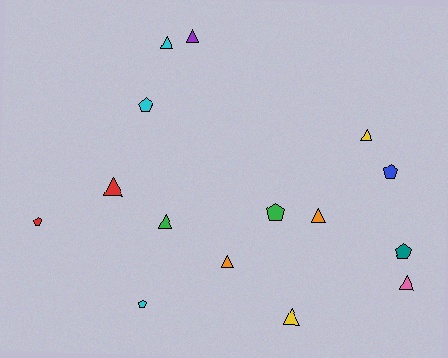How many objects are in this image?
There are 15 objects.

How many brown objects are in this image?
There are no brown objects.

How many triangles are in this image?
There are 9 triangles.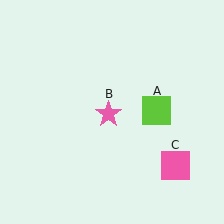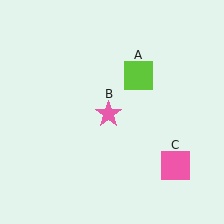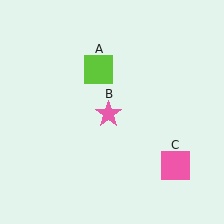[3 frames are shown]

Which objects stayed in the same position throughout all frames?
Pink star (object B) and pink square (object C) remained stationary.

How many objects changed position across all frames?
1 object changed position: lime square (object A).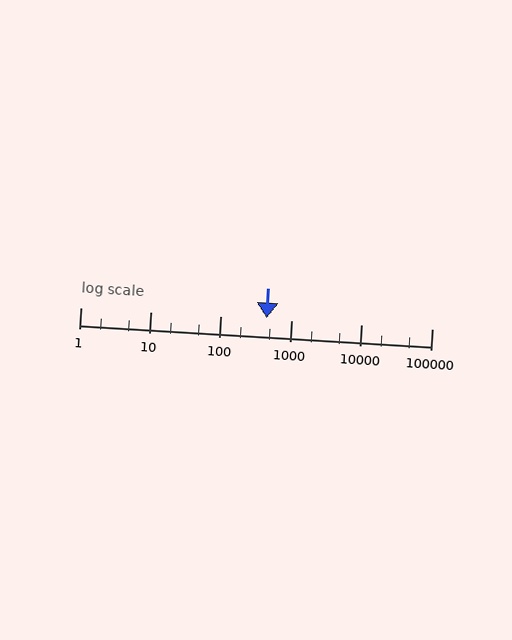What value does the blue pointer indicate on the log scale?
The pointer indicates approximately 450.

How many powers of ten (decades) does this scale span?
The scale spans 5 decades, from 1 to 100000.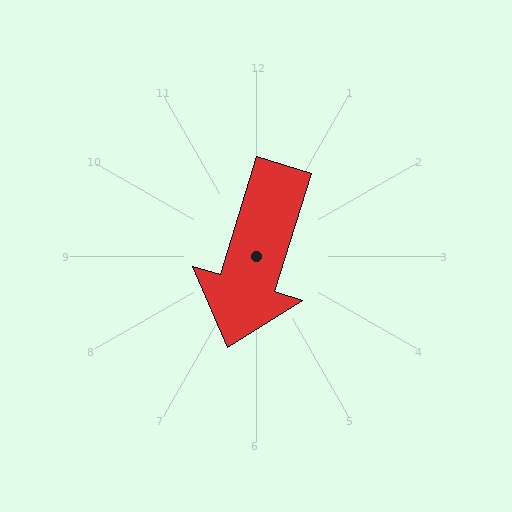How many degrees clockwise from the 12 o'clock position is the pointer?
Approximately 197 degrees.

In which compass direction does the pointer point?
South.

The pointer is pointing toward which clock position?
Roughly 7 o'clock.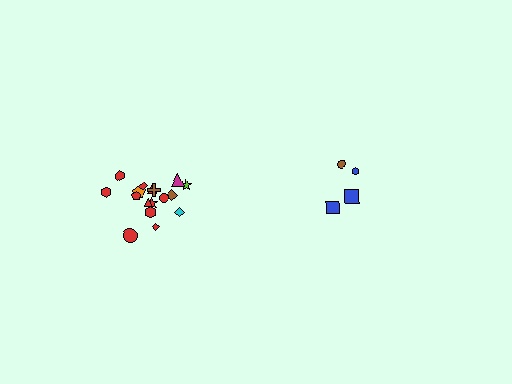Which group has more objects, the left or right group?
The left group.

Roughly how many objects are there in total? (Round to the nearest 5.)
Roughly 20 objects in total.